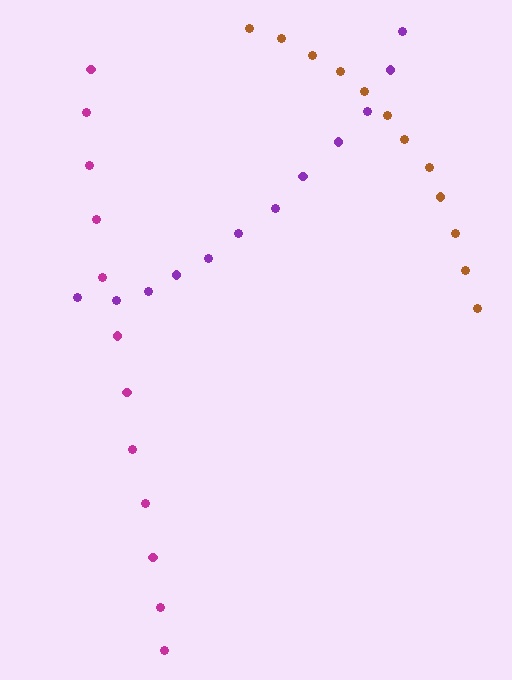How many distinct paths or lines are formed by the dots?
There are 3 distinct paths.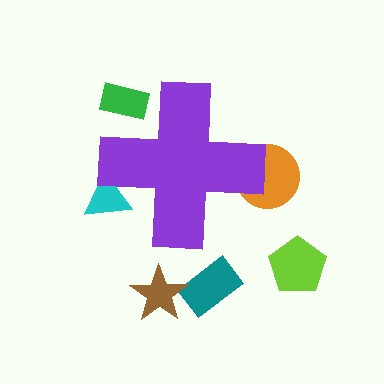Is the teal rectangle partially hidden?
No, the teal rectangle is fully visible.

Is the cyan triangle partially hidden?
Yes, the cyan triangle is partially hidden behind the purple cross.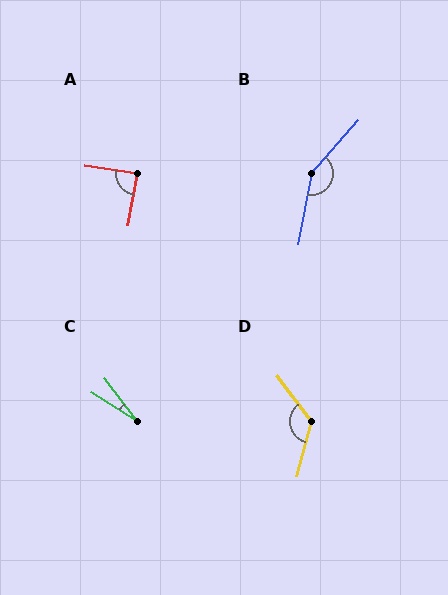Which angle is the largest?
B, at approximately 150 degrees.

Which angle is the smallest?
C, at approximately 20 degrees.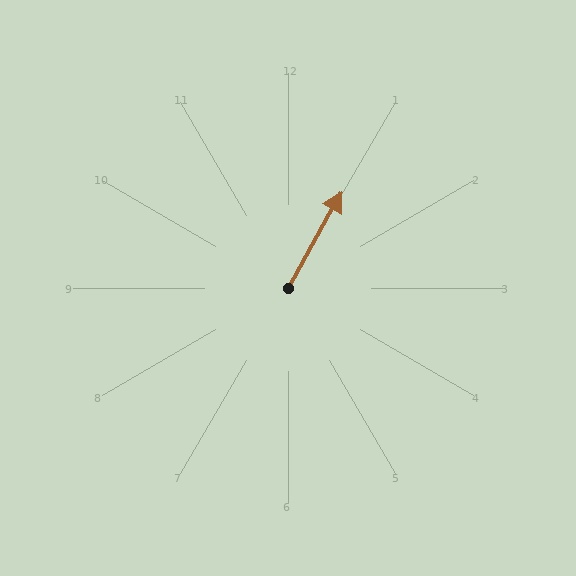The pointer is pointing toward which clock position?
Roughly 1 o'clock.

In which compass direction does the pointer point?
Northeast.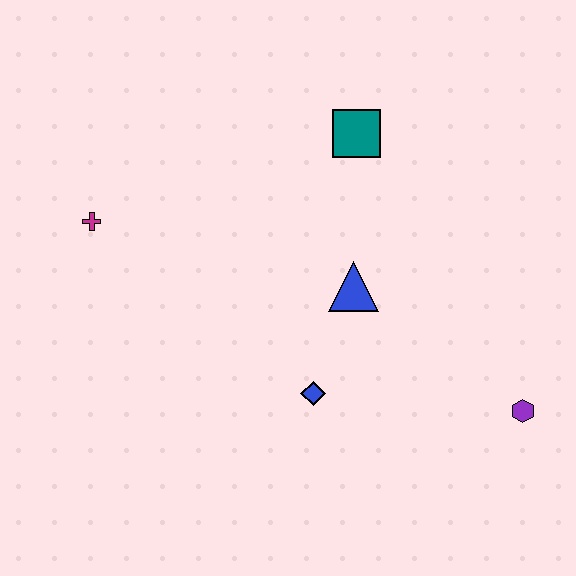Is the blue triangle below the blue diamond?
No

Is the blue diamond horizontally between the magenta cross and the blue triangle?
Yes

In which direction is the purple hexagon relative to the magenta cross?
The purple hexagon is to the right of the magenta cross.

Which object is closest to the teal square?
The blue triangle is closest to the teal square.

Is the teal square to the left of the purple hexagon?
Yes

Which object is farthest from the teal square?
The purple hexagon is farthest from the teal square.